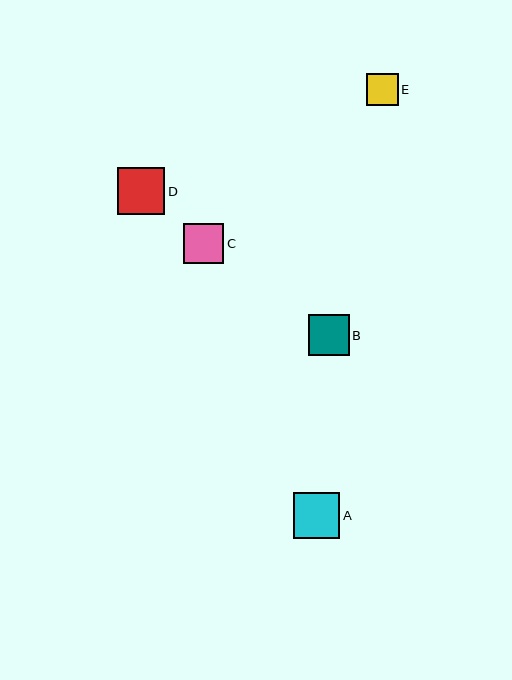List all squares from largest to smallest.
From largest to smallest: D, A, B, C, E.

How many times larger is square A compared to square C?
Square A is approximately 1.2 times the size of square C.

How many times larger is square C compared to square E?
Square C is approximately 1.2 times the size of square E.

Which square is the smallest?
Square E is the smallest with a size of approximately 32 pixels.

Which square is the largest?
Square D is the largest with a size of approximately 47 pixels.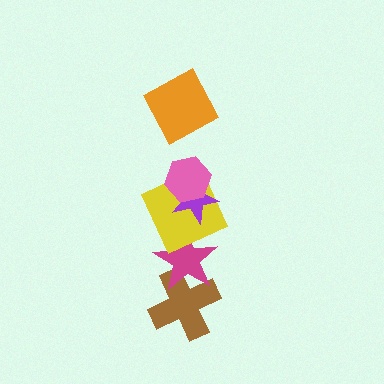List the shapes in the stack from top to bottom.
From top to bottom: the orange square, the pink hexagon, the purple star, the yellow square, the magenta star, the brown cross.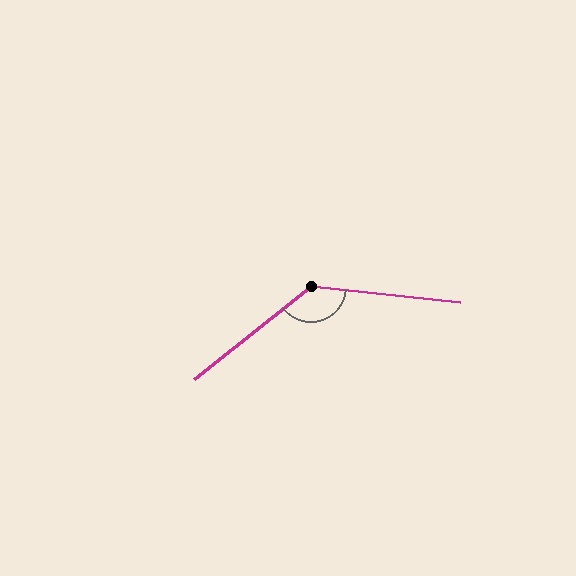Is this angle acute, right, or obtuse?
It is obtuse.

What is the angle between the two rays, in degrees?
Approximately 135 degrees.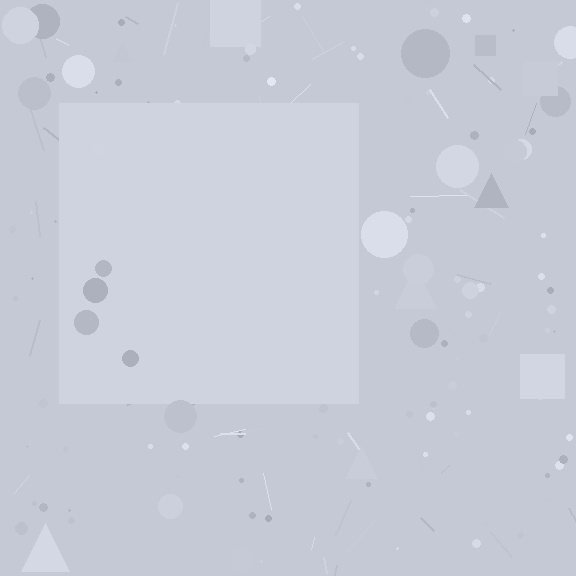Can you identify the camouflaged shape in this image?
The camouflaged shape is a square.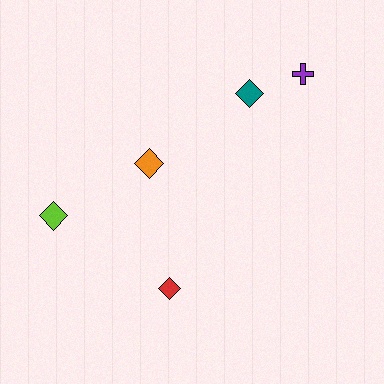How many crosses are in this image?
There is 1 cross.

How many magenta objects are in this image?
There are no magenta objects.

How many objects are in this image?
There are 5 objects.